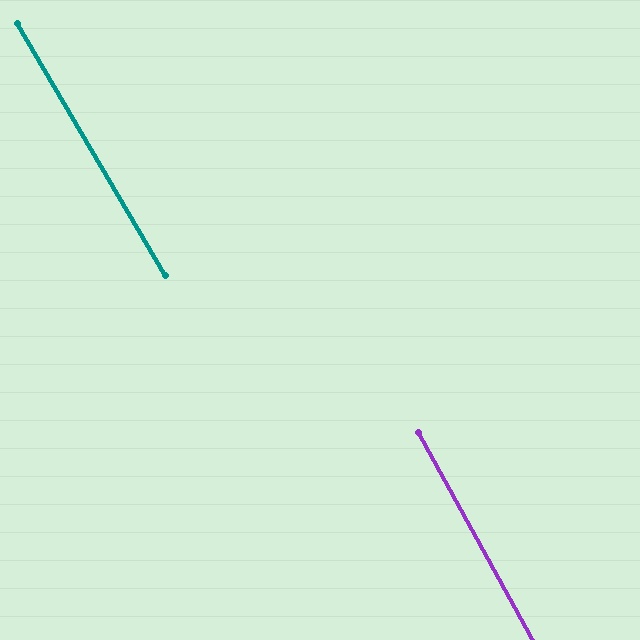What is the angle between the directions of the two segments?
Approximately 1 degree.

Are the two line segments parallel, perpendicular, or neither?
Parallel — their directions differ by only 1.4°.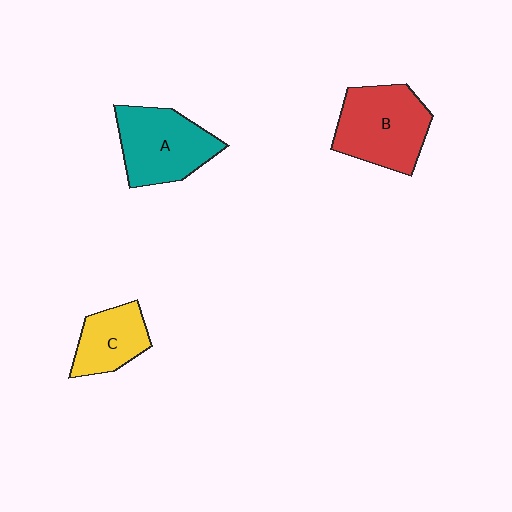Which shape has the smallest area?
Shape C (yellow).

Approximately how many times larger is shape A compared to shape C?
Approximately 1.5 times.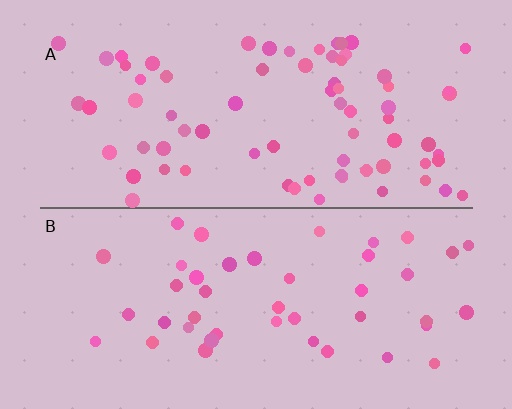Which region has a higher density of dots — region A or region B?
A (the top).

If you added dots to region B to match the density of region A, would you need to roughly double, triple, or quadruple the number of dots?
Approximately double.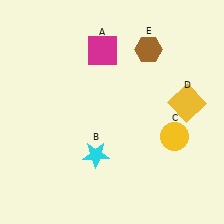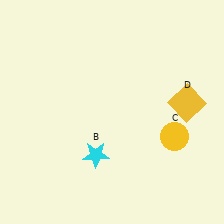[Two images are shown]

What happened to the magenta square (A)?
The magenta square (A) was removed in Image 2. It was in the top-left area of Image 1.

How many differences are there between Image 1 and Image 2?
There are 2 differences between the two images.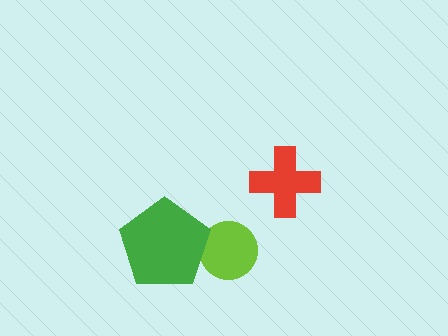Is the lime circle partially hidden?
Yes, it is partially covered by another shape.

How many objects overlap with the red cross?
0 objects overlap with the red cross.